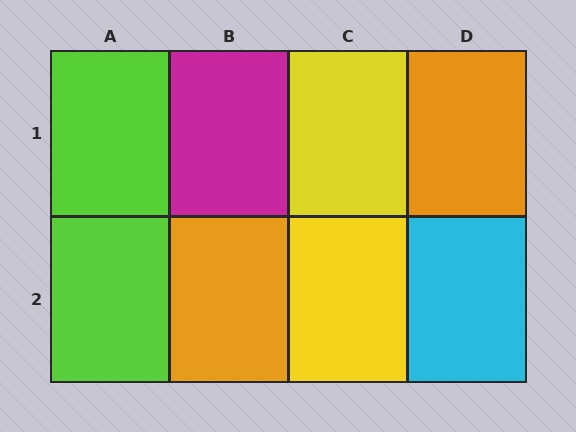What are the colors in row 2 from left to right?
Lime, orange, yellow, cyan.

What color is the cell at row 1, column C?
Yellow.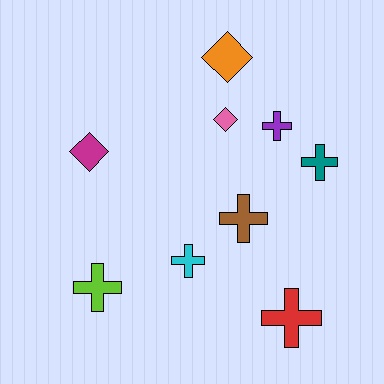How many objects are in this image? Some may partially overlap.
There are 9 objects.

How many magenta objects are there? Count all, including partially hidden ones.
There is 1 magenta object.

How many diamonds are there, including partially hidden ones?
There are 3 diamonds.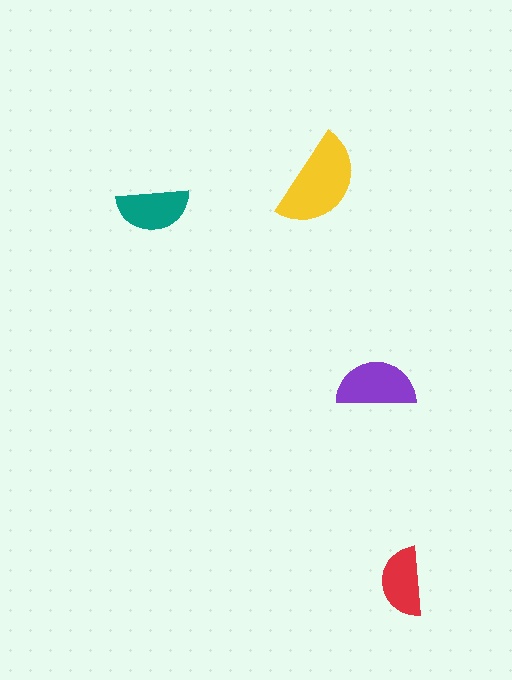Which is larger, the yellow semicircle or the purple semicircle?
The yellow one.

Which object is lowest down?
The red semicircle is bottommost.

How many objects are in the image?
There are 4 objects in the image.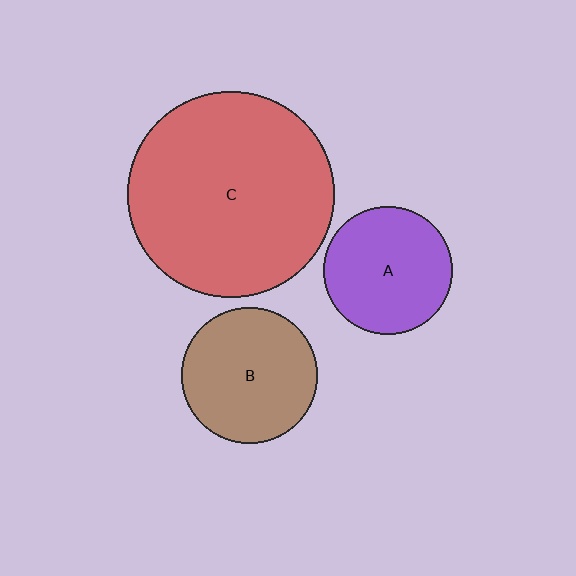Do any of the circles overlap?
No, none of the circles overlap.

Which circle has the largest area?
Circle C (red).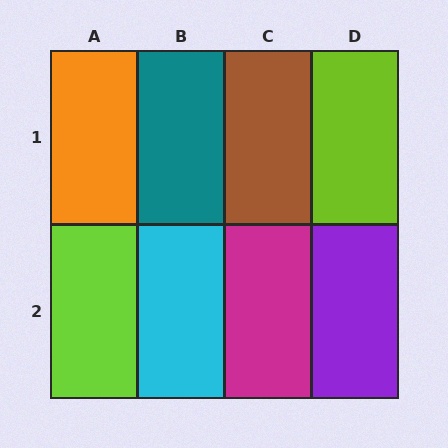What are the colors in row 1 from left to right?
Orange, teal, brown, lime.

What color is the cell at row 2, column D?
Purple.